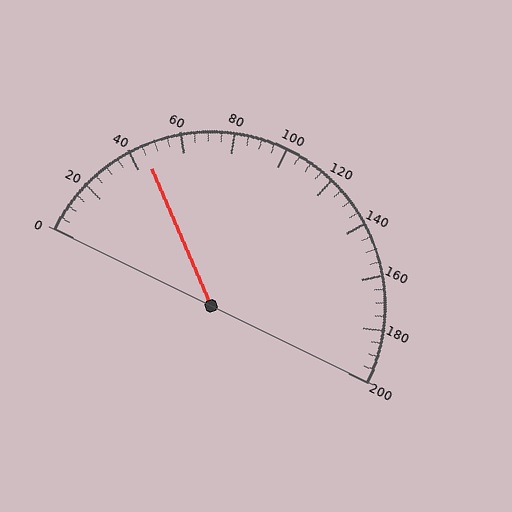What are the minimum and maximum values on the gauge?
The gauge ranges from 0 to 200.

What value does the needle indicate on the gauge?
The needle indicates approximately 45.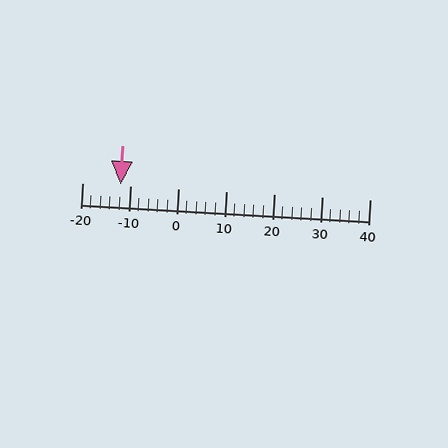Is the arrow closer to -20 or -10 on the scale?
The arrow is closer to -10.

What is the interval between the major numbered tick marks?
The major tick marks are spaced 10 units apart.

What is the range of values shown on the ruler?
The ruler shows values from -20 to 40.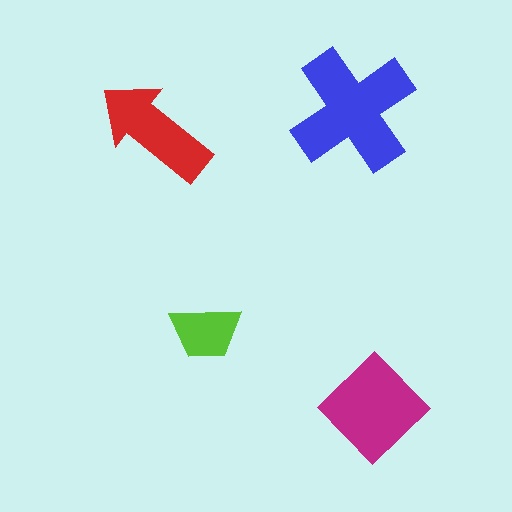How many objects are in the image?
There are 4 objects in the image.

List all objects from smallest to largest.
The lime trapezoid, the red arrow, the magenta diamond, the blue cross.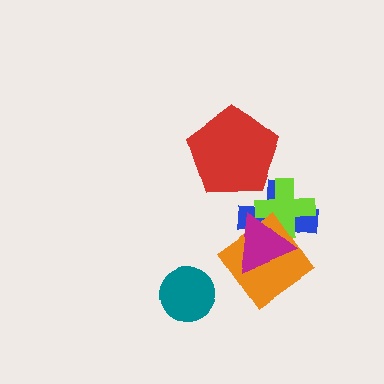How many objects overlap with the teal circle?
0 objects overlap with the teal circle.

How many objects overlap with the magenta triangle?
3 objects overlap with the magenta triangle.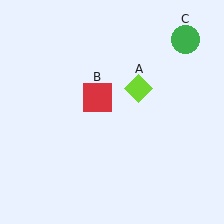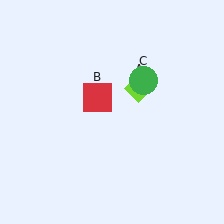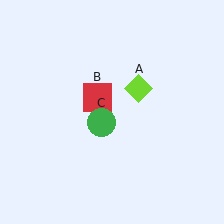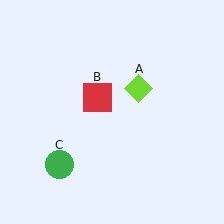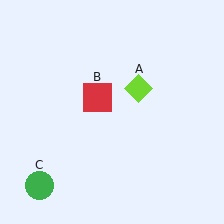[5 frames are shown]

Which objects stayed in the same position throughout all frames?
Lime diamond (object A) and red square (object B) remained stationary.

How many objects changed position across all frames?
1 object changed position: green circle (object C).